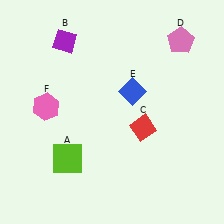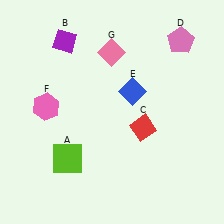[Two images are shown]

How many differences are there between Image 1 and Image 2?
There is 1 difference between the two images.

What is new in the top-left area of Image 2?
A pink diamond (G) was added in the top-left area of Image 2.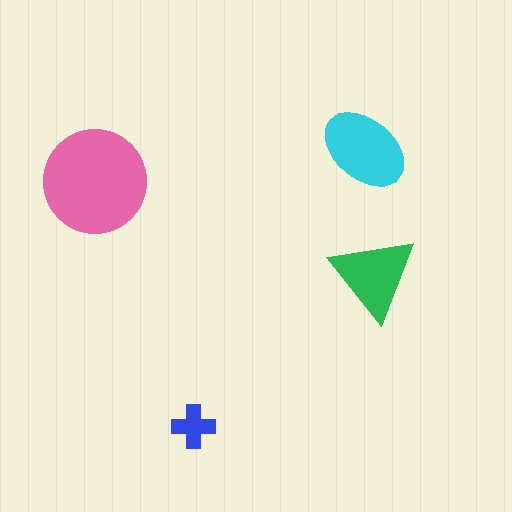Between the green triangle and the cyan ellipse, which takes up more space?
The cyan ellipse.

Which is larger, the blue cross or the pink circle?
The pink circle.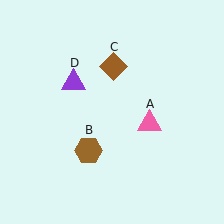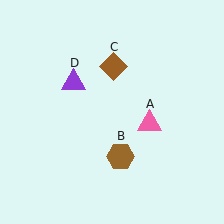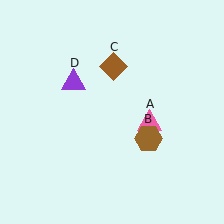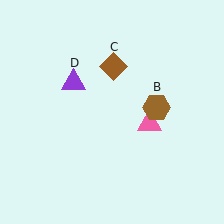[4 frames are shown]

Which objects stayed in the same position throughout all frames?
Pink triangle (object A) and brown diamond (object C) and purple triangle (object D) remained stationary.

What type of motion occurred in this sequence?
The brown hexagon (object B) rotated counterclockwise around the center of the scene.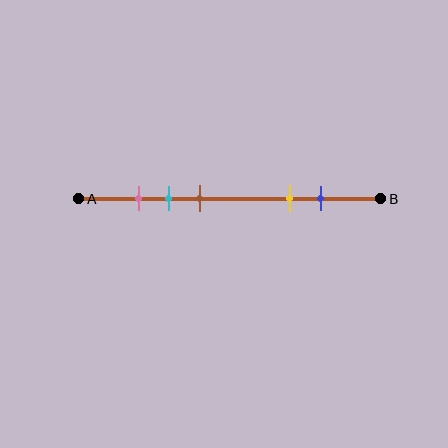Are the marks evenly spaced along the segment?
No, the marks are not evenly spaced.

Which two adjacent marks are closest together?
The pink and cyan marks are the closest adjacent pair.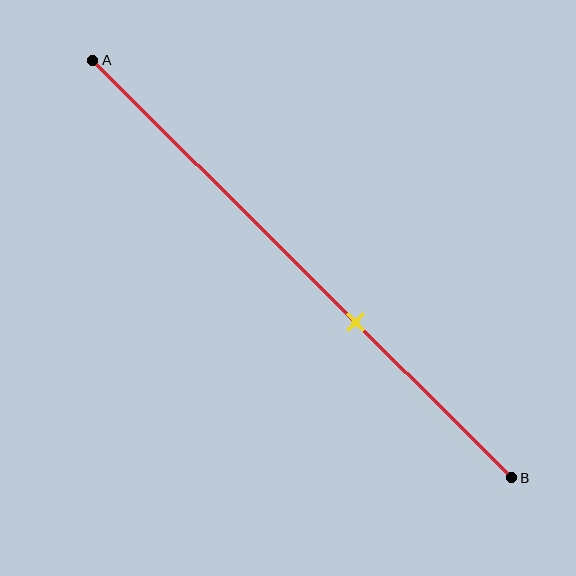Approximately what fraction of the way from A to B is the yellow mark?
The yellow mark is approximately 65% of the way from A to B.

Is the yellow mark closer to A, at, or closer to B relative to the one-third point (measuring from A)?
The yellow mark is closer to point B than the one-third point of segment AB.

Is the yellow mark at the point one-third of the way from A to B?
No, the mark is at about 65% from A, not at the 33% one-third point.